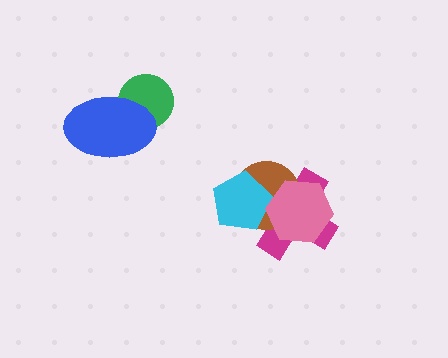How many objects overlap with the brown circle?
3 objects overlap with the brown circle.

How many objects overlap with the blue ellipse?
1 object overlaps with the blue ellipse.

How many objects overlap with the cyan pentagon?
3 objects overlap with the cyan pentagon.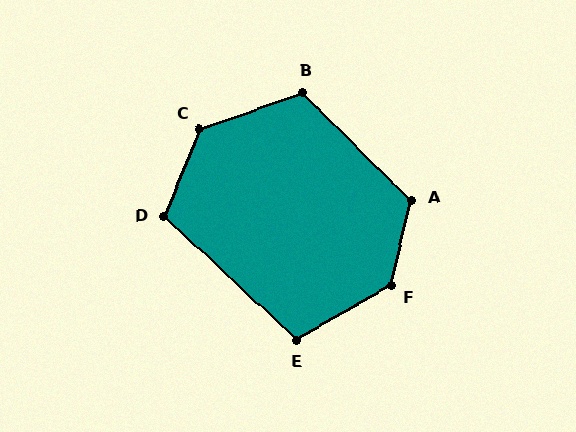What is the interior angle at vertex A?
Approximately 121 degrees (obtuse).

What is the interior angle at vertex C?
Approximately 131 degrees (obtuse).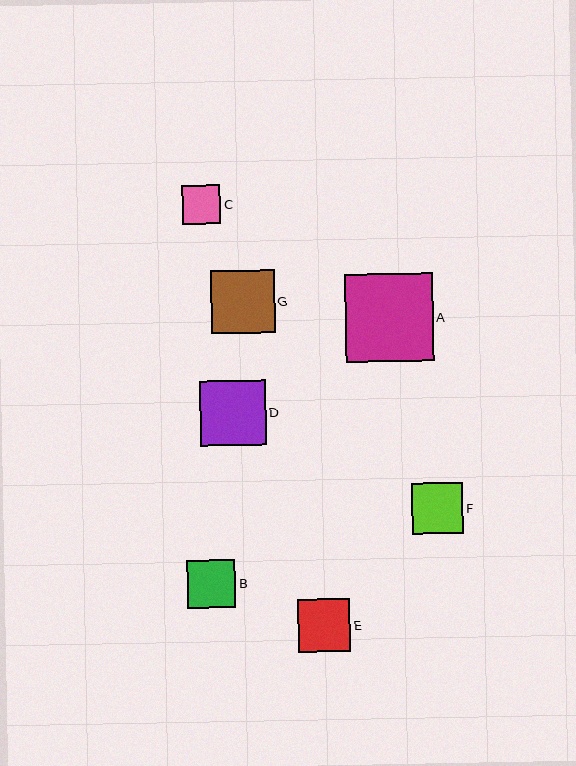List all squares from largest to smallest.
From largest to smallest: A, D, G, E, F, B, C.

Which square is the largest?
Square A is the largest with a size of approximately 88 pixels.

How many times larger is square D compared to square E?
Square D is approximately 1.2 times the size of square E.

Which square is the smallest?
Square C is the smallest with a size of approximately 39 pixels.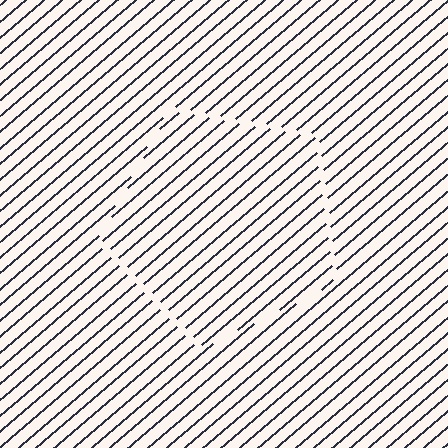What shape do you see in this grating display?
An illusory pentagon. The interior of the shape contains the same grating, shifted by half a period — the contour is defined by the phase discontinuity where line-ends from the inner and outer gratings abut.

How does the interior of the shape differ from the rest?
The interior of the shape contains the same grating, shifted by half a period — the contour is defined by the phase discontinuity where line-ends from the inner and outer gratings abut.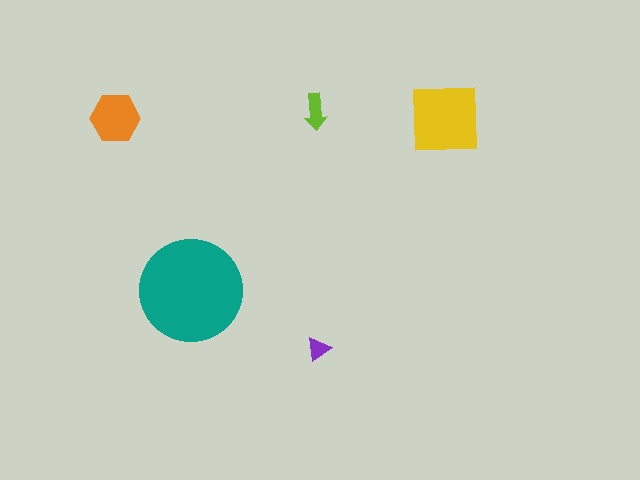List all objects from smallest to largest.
The purple triangle, the lime arrow, the orange hexagon, the yellow square, the teal circle.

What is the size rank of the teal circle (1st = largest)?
1st.